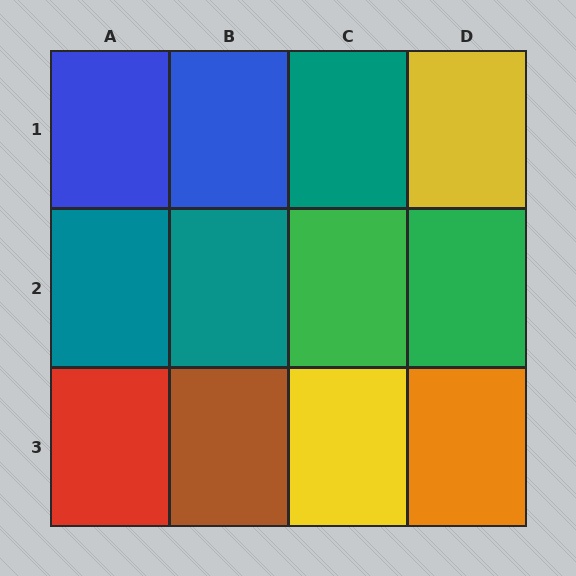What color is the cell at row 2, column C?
Green.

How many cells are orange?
1 cell is orange.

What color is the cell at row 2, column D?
Green.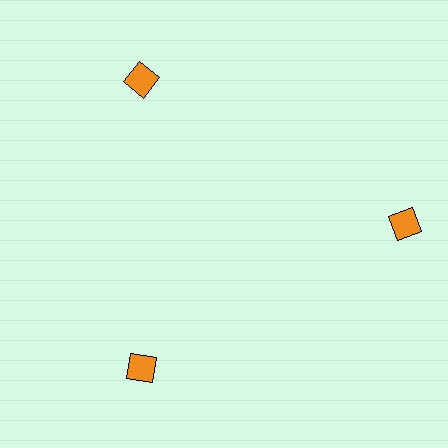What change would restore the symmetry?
The symmetry would be restored by moving it inward, back onto the ring so that all 3 squares sit at equal angles and equal distance from the center.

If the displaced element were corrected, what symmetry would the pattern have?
It would have 3-fold rotational symmetry — the pattern would map onto itself every 120 degrees.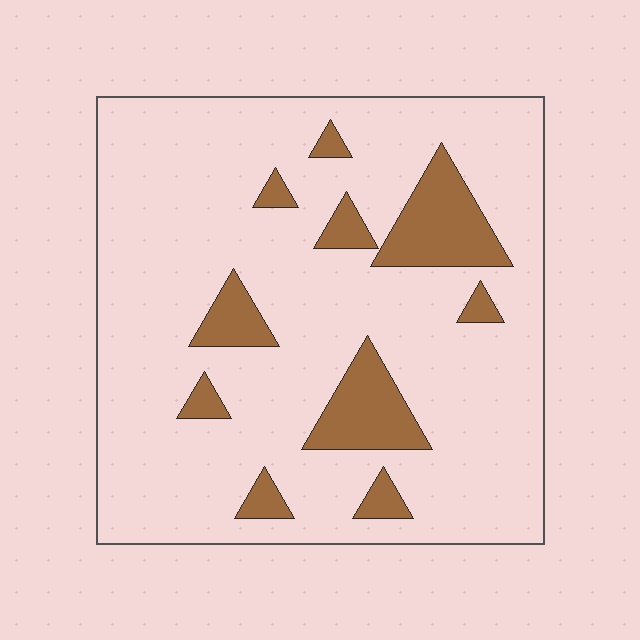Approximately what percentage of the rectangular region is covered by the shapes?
Approximately 15%.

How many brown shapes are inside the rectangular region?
10.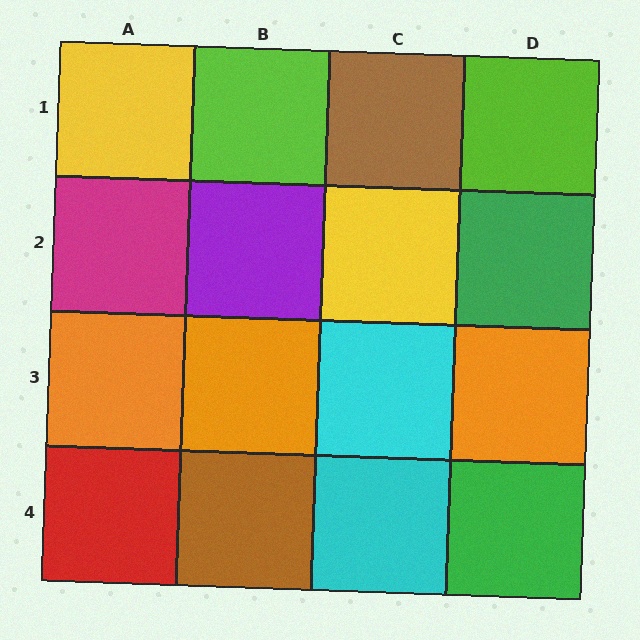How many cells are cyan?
2 cells are cyan.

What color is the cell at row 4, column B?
Brown.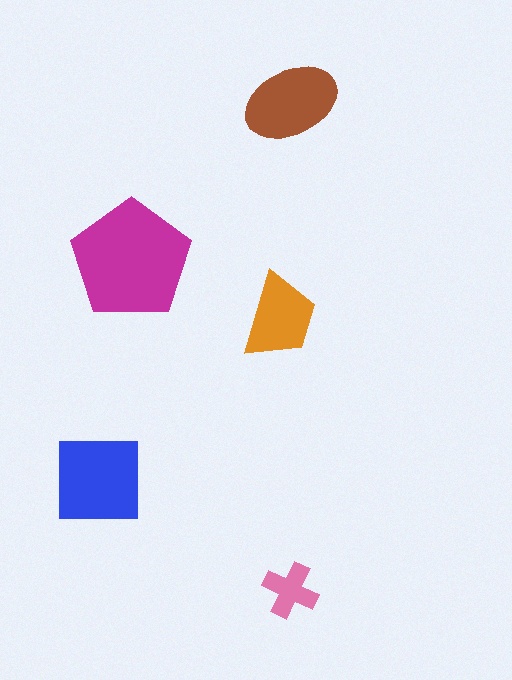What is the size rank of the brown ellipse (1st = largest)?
3rd.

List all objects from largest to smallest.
The magenta pentagon, the blue square, the brown ellipse, the orange trapezoid, the pink cross.